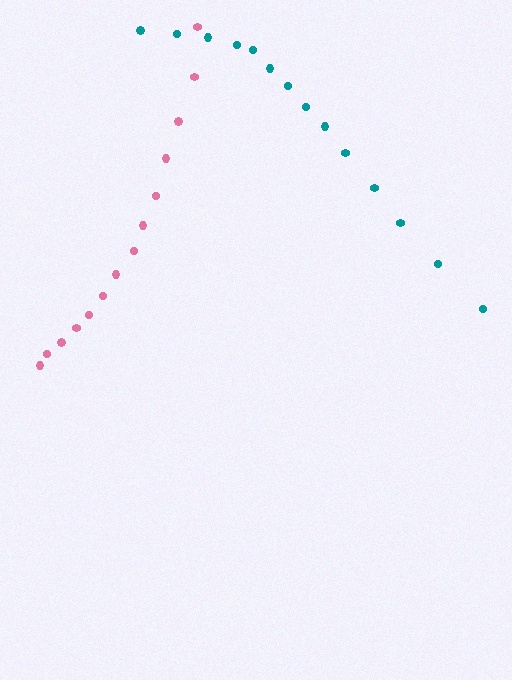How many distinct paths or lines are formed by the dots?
There are 2 distinct paths.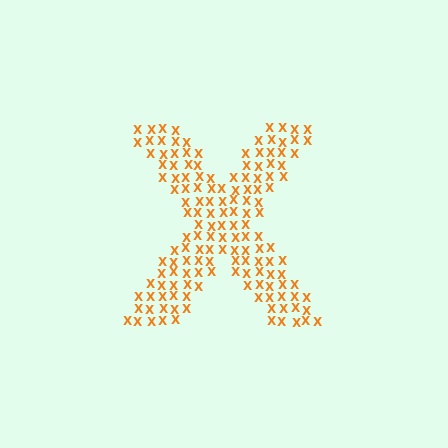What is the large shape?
The large shape is the letter X.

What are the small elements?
The small elements are letter X's.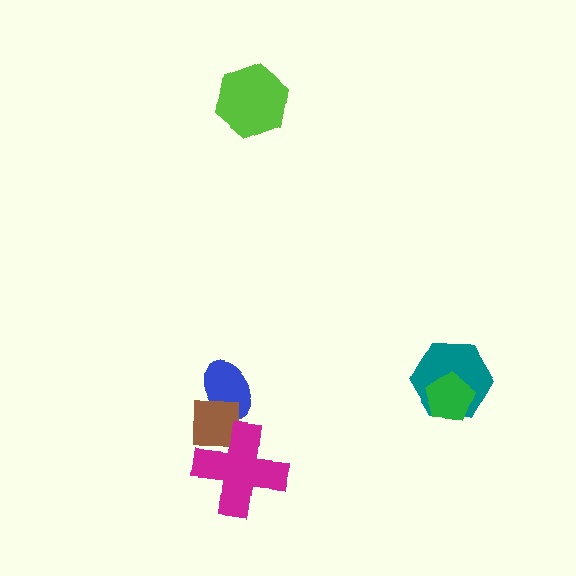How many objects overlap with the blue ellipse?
1 object overlaps with the blue ellipse.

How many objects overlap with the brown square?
2 objects overlap with the brown square.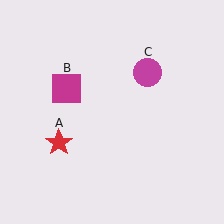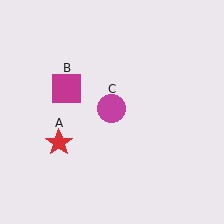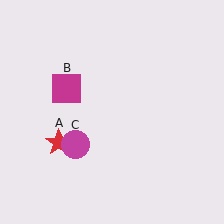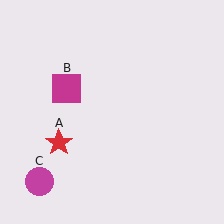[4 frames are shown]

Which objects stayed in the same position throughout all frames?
Red star (object A) and magenta square (object B) remained stationary.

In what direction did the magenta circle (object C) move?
The magenta circle (object C) moved down and to the left.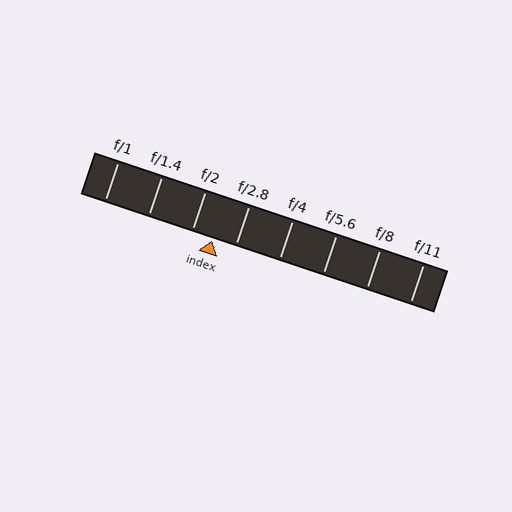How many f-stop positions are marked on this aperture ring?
There are 8 f-stop positions marked.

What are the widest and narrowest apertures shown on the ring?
The widest aperture shown is f/1 and the narrowest is f/11.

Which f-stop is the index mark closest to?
The index mark is closest to f/2.